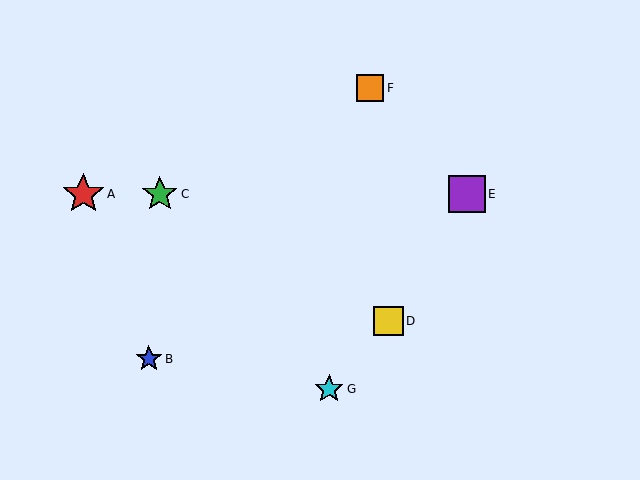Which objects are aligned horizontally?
Objects A, C, E are aligned horizontally.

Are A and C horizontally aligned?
Yes, both are at y≈194.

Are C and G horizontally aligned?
No, C is at y≈194 and G is at y≈389.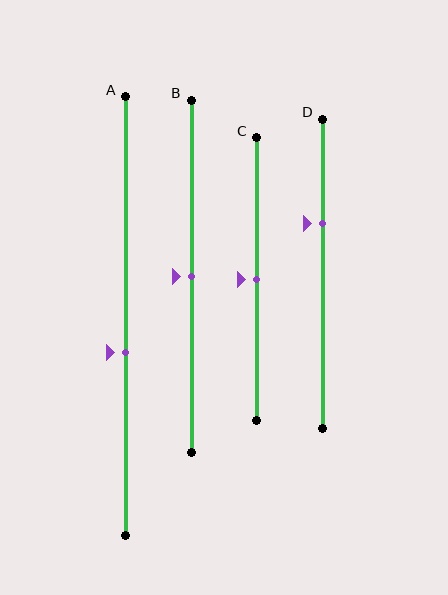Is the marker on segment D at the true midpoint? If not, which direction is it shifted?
No, the marker on segment D is shifted upward by about 16% of the segment length.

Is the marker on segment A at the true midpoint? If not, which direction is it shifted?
No, the marker on segment A is shifted downward by about 8% of the segment length.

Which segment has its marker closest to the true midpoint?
Segment B has its marker closest to the true midpoint.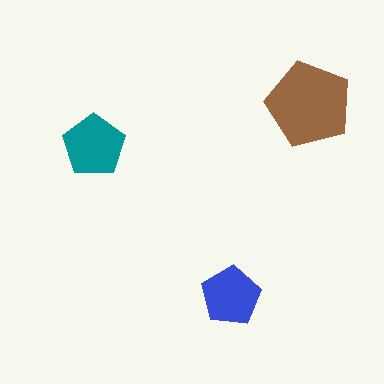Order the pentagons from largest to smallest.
the brown one, the teal one, the blue one.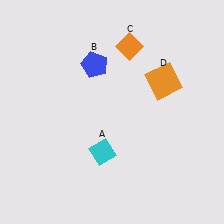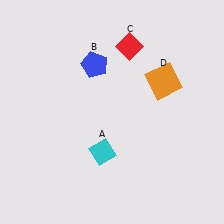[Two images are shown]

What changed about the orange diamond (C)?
In Image 1, C is orange. In Image 2, it changed to red.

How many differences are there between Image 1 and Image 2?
There is 1 difference between the two images.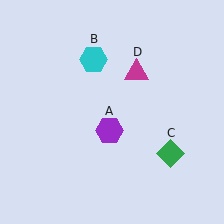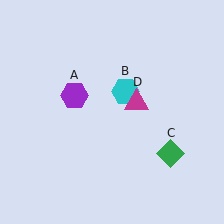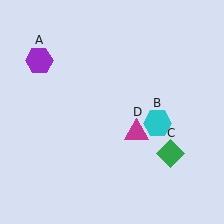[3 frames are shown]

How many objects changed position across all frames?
3 objects changed position: purple hexagon (object A), cyan hexagon (object B), magenta triangle (object D).